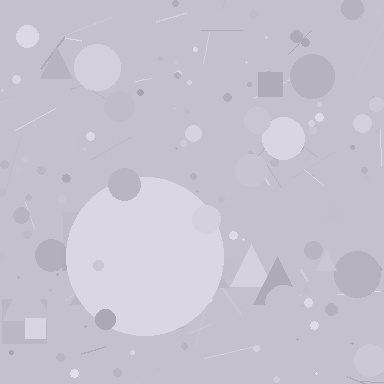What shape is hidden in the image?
A circle is hidden in the image.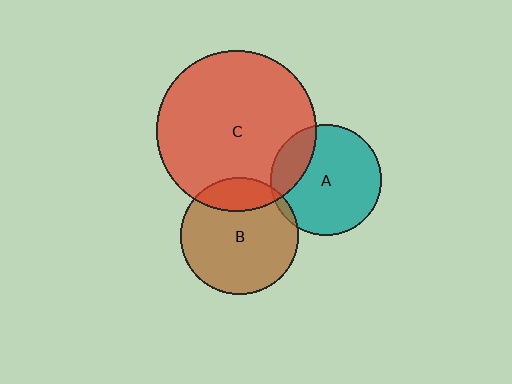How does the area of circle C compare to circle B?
Approximately 1.9 times.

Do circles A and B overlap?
Yes.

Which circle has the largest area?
Circle C (red).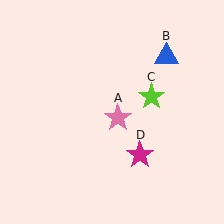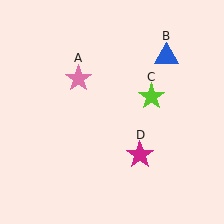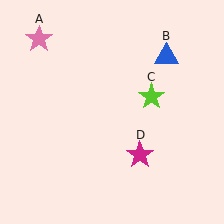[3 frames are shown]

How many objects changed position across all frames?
1 object changed position: pink star (object A).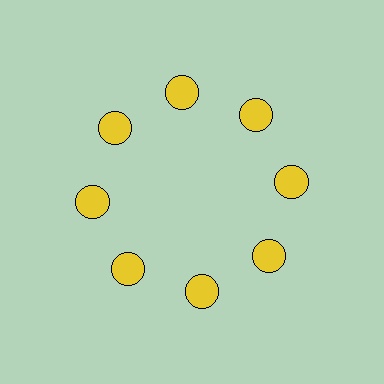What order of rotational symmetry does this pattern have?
This pattern has 8-fold rotational symmetry.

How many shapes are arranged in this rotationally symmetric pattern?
There are 8 shapes, arranged in 8 groups of 1.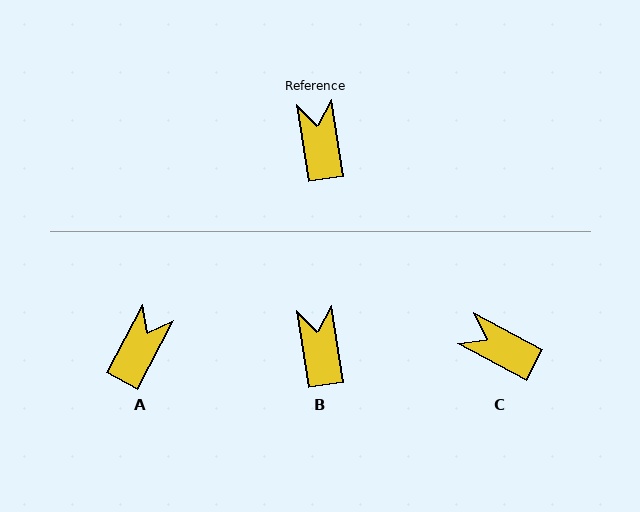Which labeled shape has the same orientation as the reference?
B.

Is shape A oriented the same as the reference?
No, it is off by about 36 degrees.